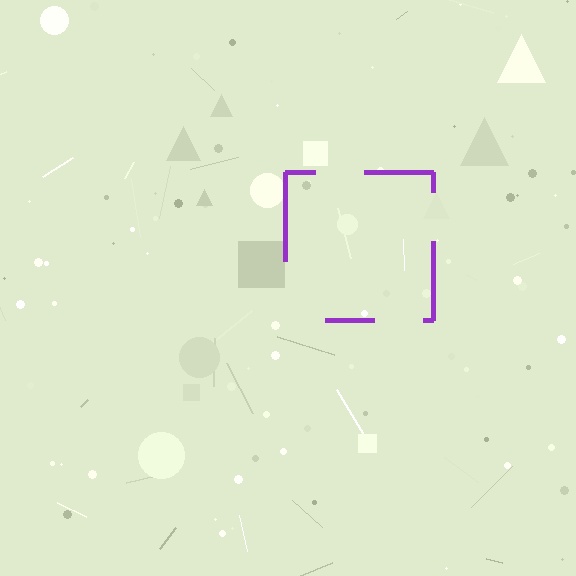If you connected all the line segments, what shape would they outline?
They would outline a square.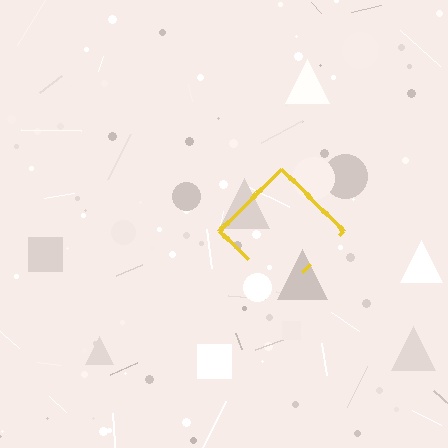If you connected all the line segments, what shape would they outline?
They would outline a diamond.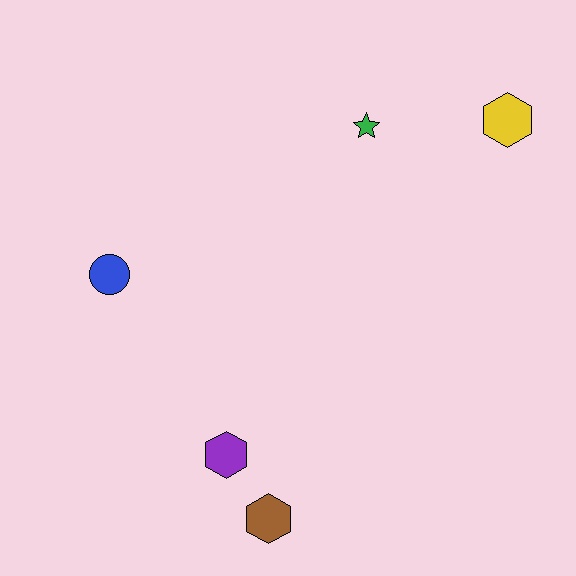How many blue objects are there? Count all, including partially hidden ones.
There is 1 blue object.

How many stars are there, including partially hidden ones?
There is 1 star.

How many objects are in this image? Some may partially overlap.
There are 5 objects.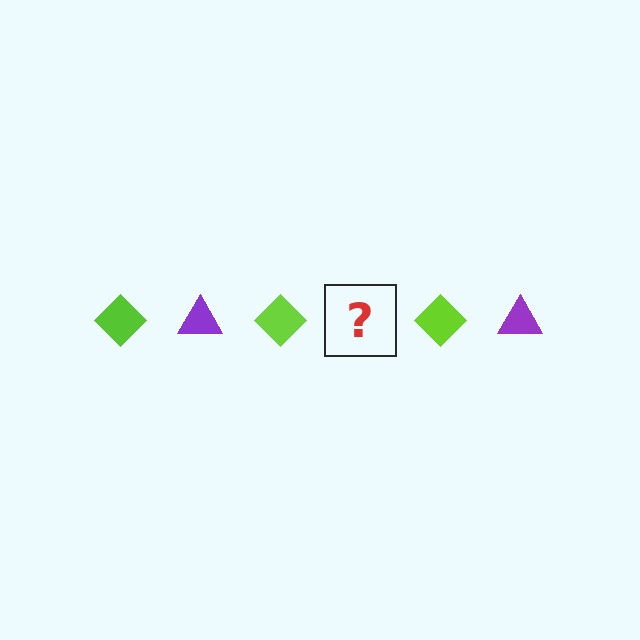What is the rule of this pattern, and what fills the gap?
The rule is that the pattern alternates between lime diamond and purple triangle. The gap should be filled with a purple triangle.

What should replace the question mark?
The question mark should be replaced with a purple triangle.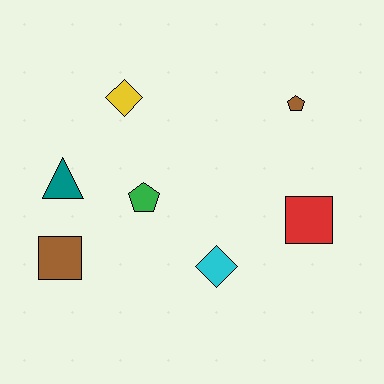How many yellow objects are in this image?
There is 1 yellow object.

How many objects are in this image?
There are 7 objects.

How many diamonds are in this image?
There are 2 diamonds.